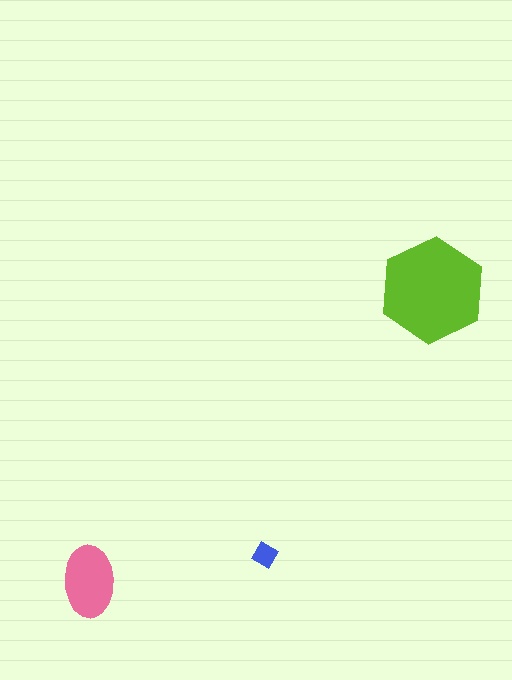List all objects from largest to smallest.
The lime hexagon, the pink ellipse, the blue diamond.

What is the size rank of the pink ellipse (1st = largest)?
2nd.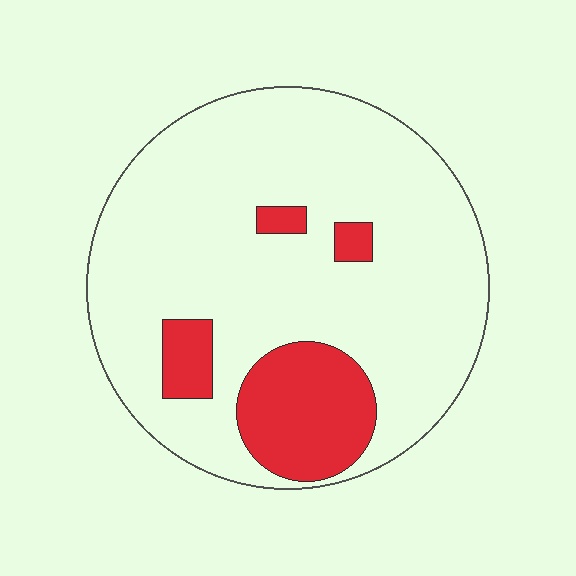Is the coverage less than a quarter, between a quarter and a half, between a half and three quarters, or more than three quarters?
Less than a quarter.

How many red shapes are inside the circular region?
4.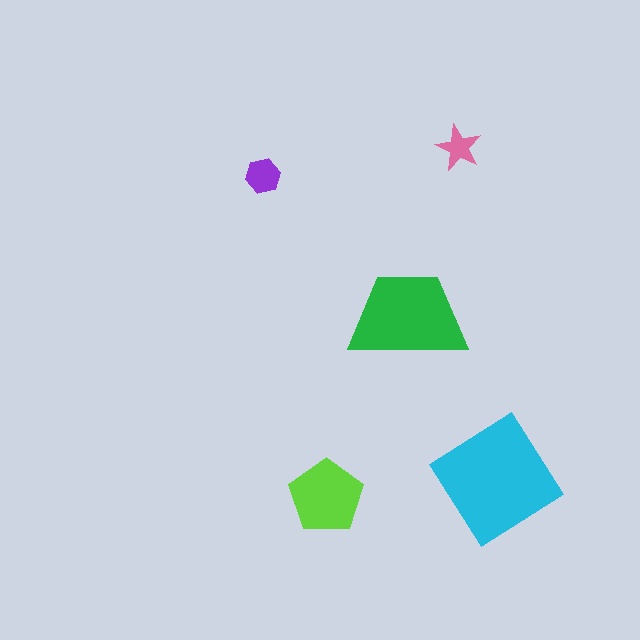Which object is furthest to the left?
The purple hexagon is leftmost.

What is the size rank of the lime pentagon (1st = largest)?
3rd.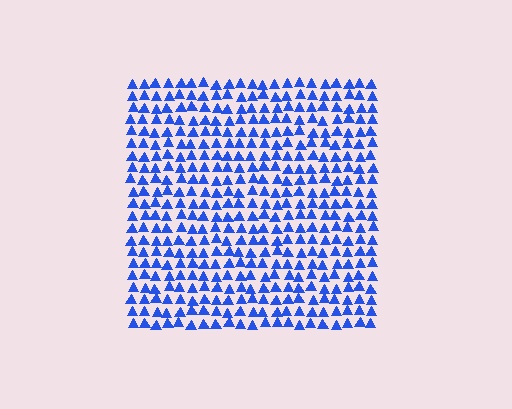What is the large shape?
The large shape is a square.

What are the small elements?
The small elements are triangles.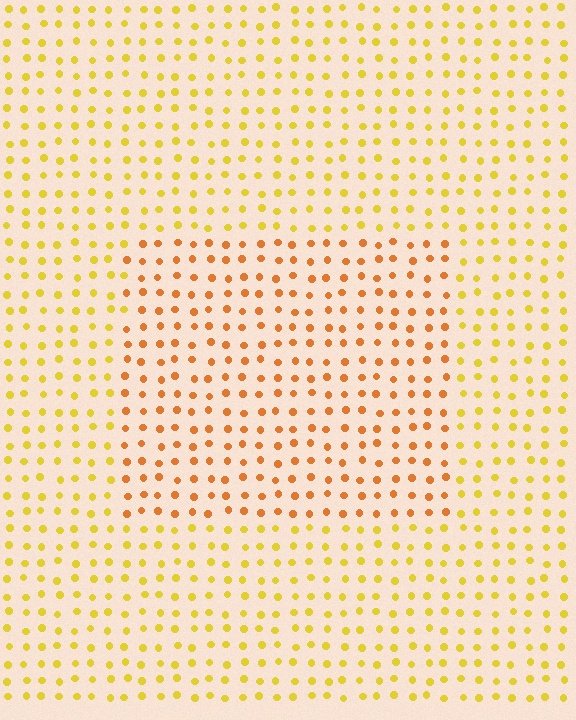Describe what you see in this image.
The image is filled with small yellow elements in a uniform arrangement. A rectangle-shaped region is visible where the elements are tinted to a slightly different hue, forming a subtle color boundary.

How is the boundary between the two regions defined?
The boundary is defined purely by a slight shift in hue (about 30 degrees). Spacing, size, and orientation are identical on both sides.